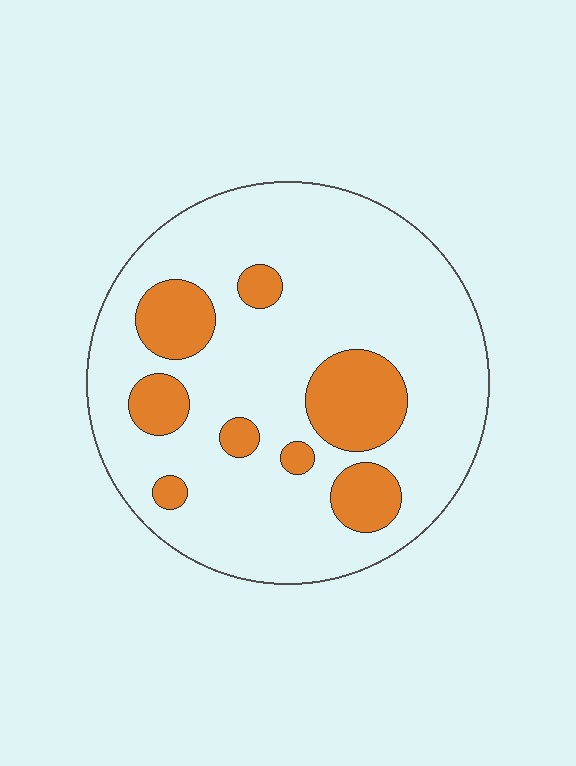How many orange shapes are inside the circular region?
8.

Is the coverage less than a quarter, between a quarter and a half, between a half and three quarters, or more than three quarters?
Less than a quarter.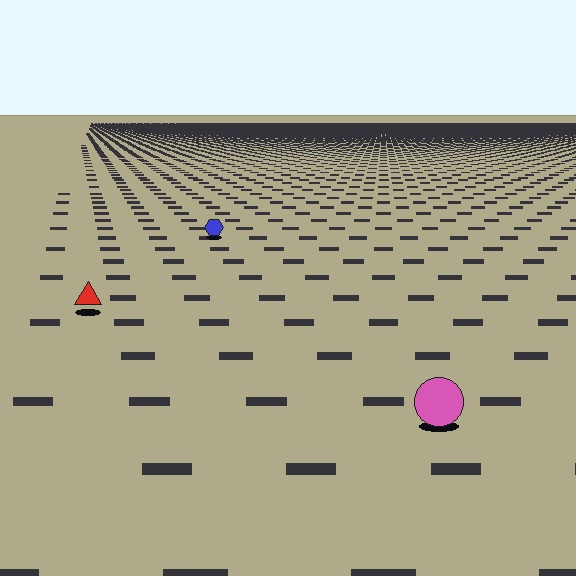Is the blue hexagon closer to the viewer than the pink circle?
No. The pink circle is closer — you can tell from the texture gradient: the ground texture is coarser near it.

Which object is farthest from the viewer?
The blue hexagon is farthest from the viewer. It appears smaller and the ground texture around it is denser.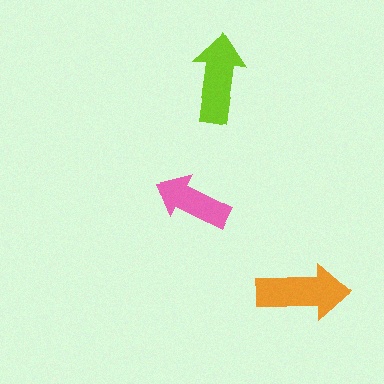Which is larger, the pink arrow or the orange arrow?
The orange one.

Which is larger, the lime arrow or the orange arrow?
The orange one.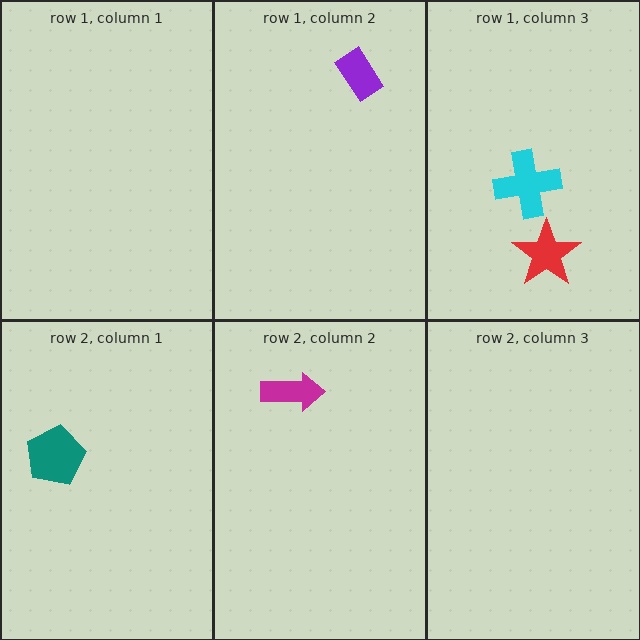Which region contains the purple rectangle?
The row 1, column 2 region.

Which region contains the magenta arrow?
The row 2, column 2 region.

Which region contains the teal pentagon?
The row 2, column 1 region.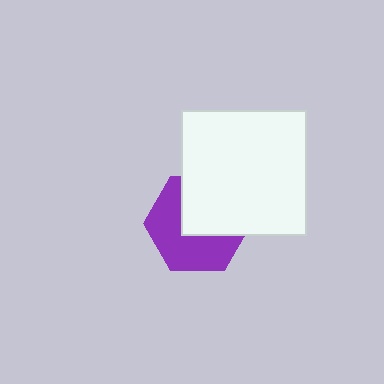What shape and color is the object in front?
The object in front is a white square.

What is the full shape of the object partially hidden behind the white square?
The partially hidden object is a purple hexagon.